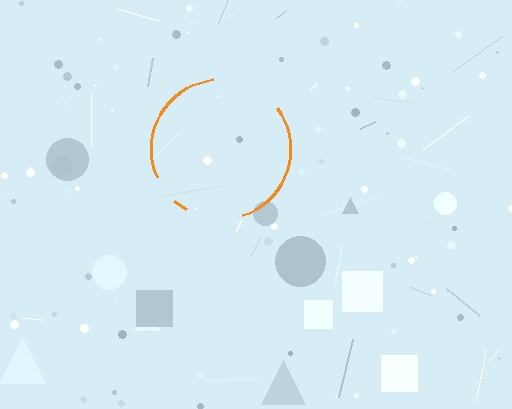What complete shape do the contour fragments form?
The contour fragments form a circle.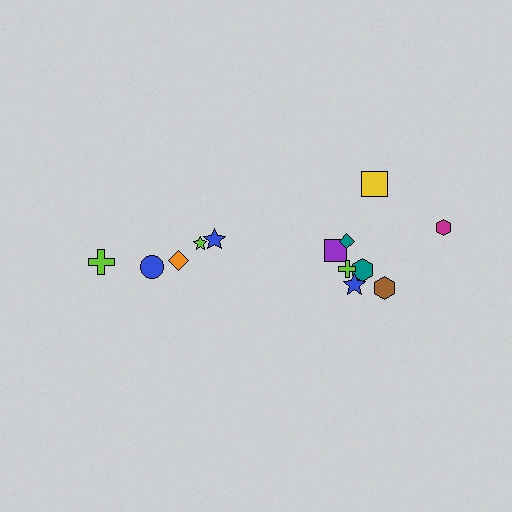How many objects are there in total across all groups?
There are 13 objects.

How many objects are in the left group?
There are 5 objects.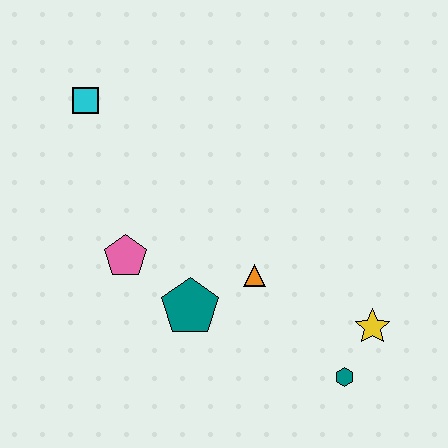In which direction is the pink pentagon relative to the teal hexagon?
The pink pentagon is to the left of the teal hexagon.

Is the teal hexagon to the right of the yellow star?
No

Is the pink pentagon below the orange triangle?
No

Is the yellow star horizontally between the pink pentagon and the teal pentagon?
No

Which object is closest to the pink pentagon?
The teal pentagon is closest to the pink pentagon.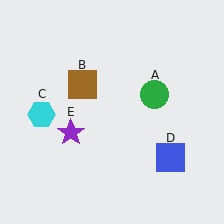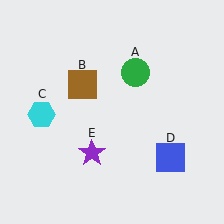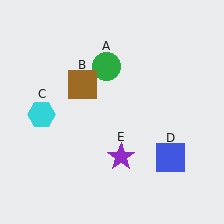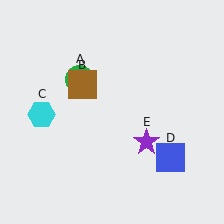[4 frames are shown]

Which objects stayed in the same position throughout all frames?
Brown square (object B) and cyan hexagon (object C) and blue square (object D) remained stationary.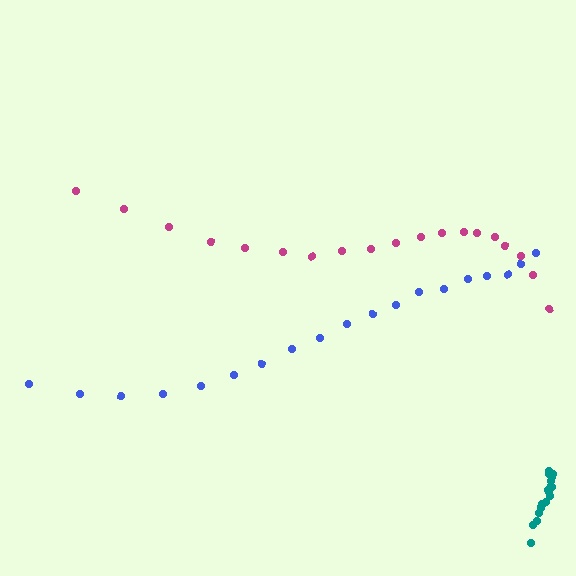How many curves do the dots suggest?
There are 3 distinct paths.